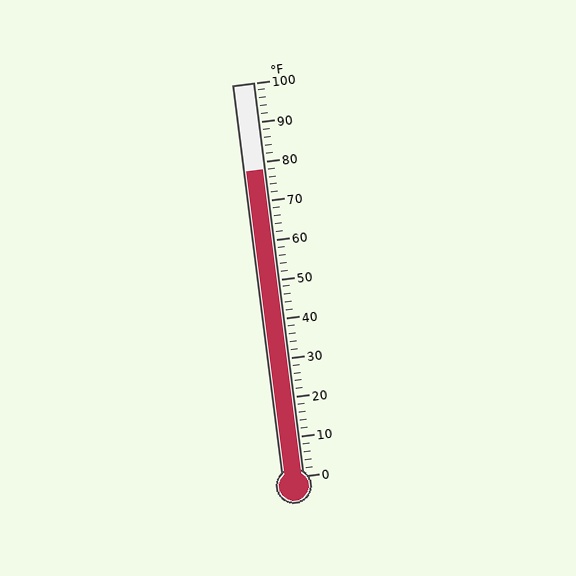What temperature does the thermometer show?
The thermometer shows approximately 78°F.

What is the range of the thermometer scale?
The thermometer scale ranges from 0°F to 100°F.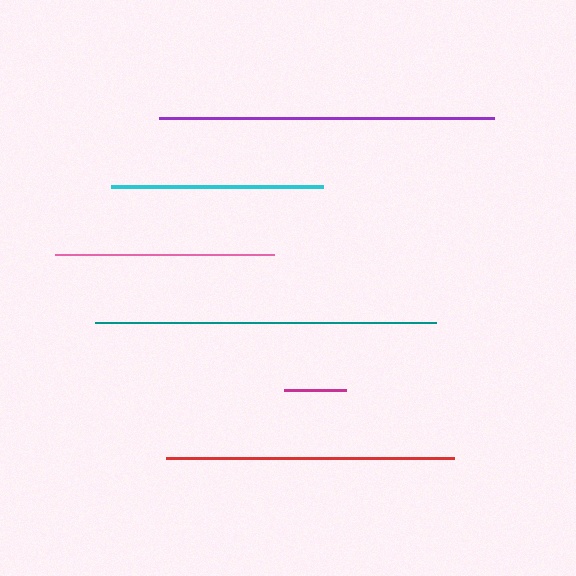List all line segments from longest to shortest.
From longest to shortest: teal, purple, red, pink, cyan, magenta.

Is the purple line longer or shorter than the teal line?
The teal line is longer than the purple line.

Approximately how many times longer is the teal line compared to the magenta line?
The teal line is approximately 5.5 times the length of the magenta line.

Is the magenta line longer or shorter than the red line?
The red line is longer than the magenta line.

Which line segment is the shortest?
The magenta line is the shortest at approximately 62 pixels.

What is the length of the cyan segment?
The cyan segment is approximately 211 pixels long.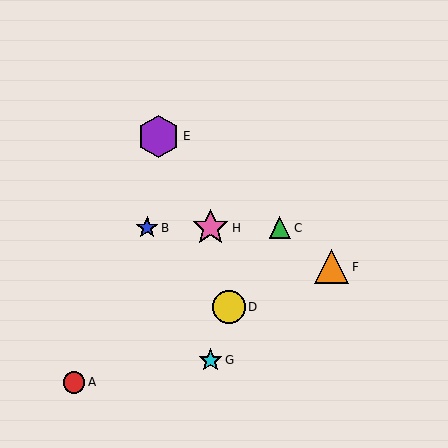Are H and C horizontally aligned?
Yes, both are at y≈228.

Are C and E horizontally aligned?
No, C is at y≈228 and E is at y≈136.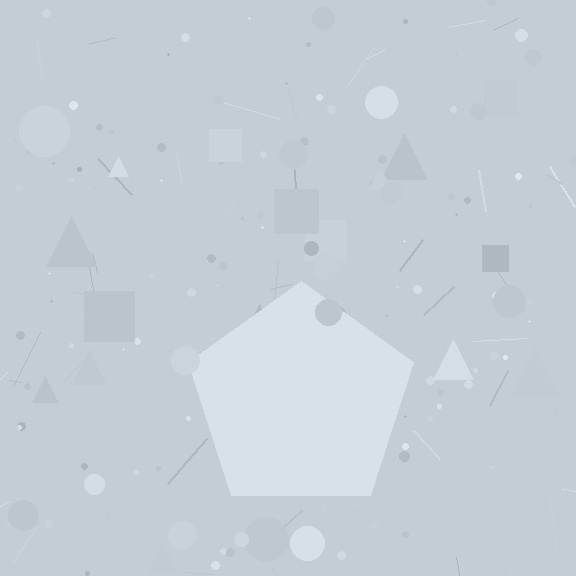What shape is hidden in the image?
A pentagon is hidden in the image.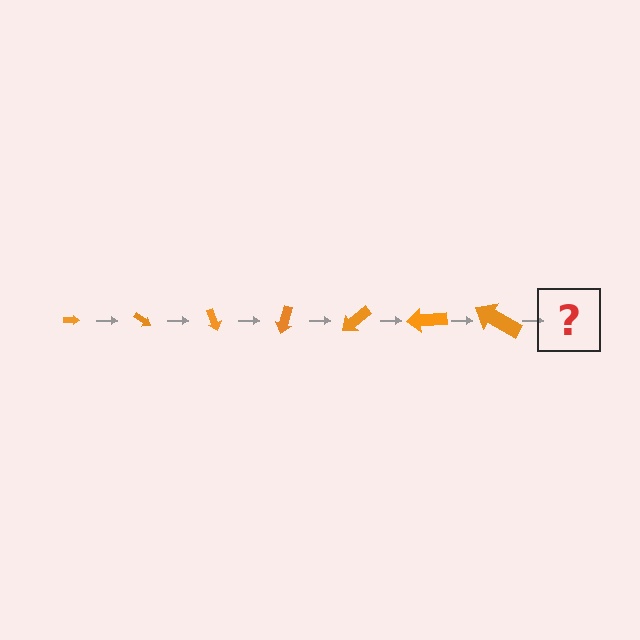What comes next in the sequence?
The next element should be an arrow, larger than the previous one and rotated 245 degrees from the start.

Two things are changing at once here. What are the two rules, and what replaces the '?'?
The two rules are that the arrow grows larger each step and it rotates 35 degrees each step. The '?' should be an arrow, larger than the previous one and rotated 245 degrees from the start.